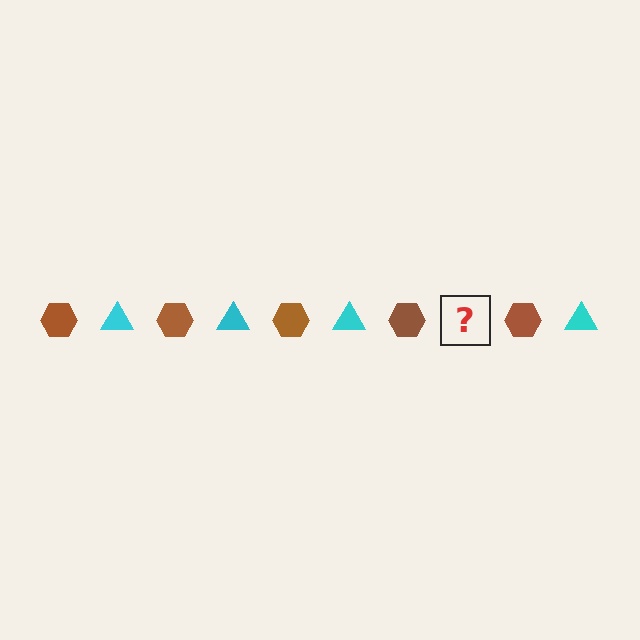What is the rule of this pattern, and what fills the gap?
The rule is that the pattern alternates between brown hexagon and cyan triangle. The gap should be filled with a cyan triangle.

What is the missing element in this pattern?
The missing element is a cyan triangle.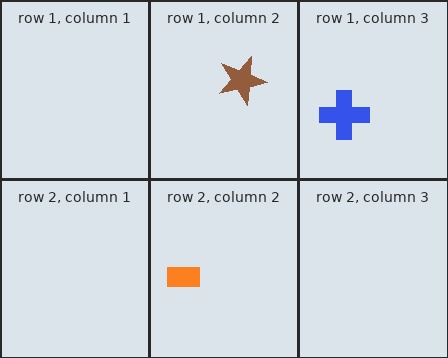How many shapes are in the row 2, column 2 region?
1.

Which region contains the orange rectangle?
The row 2, column 2 region.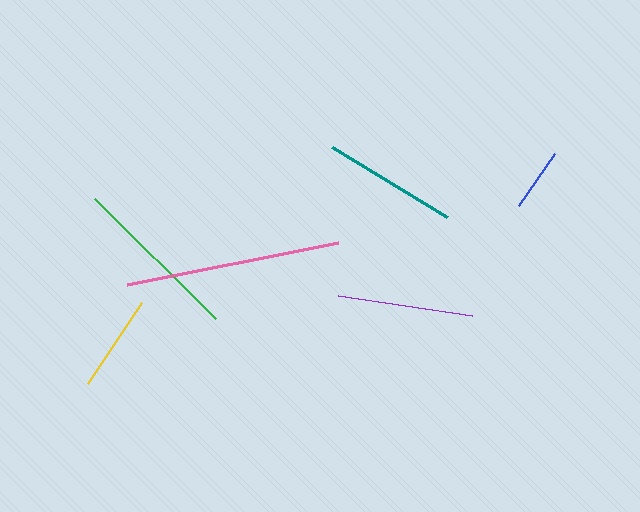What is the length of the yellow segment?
The yellow segment is approximately 97 pixels long.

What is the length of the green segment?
The green segment is approximately 170 pixels long.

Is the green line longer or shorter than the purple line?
The green line is longer than the purple line.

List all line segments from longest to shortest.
From longest to shortest: pink, green, purple, teal, yellow, blue.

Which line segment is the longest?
The pink line is the longest at approximately 216 pixels.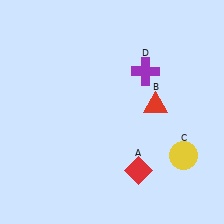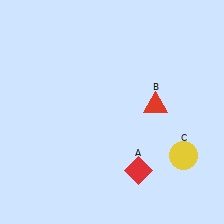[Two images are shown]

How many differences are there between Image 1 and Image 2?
There is 1 difference between the two images.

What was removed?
The purple cross (D) was removed in Image 2.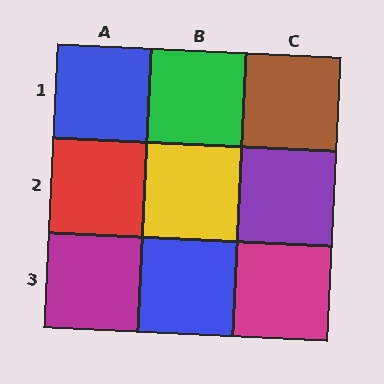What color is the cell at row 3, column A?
Magenta.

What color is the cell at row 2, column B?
Yellow.